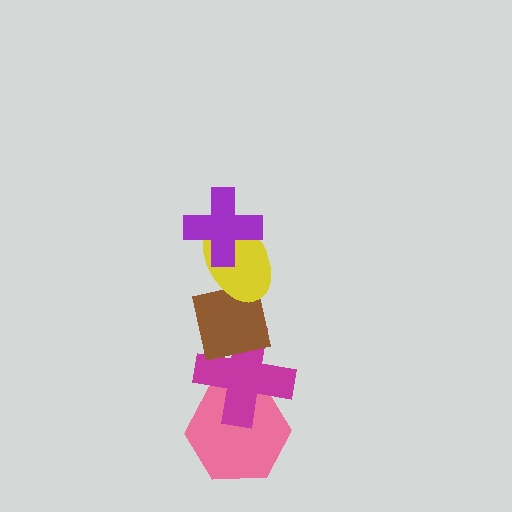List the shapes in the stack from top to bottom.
From top to bottom: the purple cross, the yellow ellipse, the brown square, the magenta cross, the pink hexagon.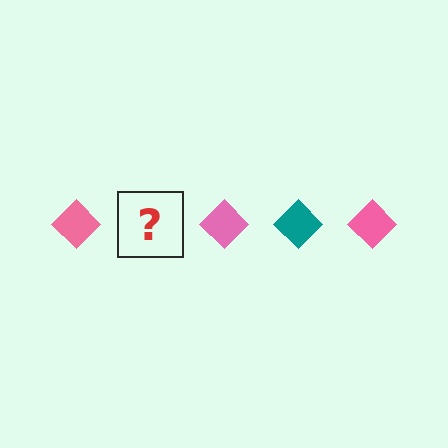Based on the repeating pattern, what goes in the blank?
The blank should be a teal diamond.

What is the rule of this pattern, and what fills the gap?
The rule is that the pattern cycles through pink, teal diamonds. The gap should be filled with a teal diamond.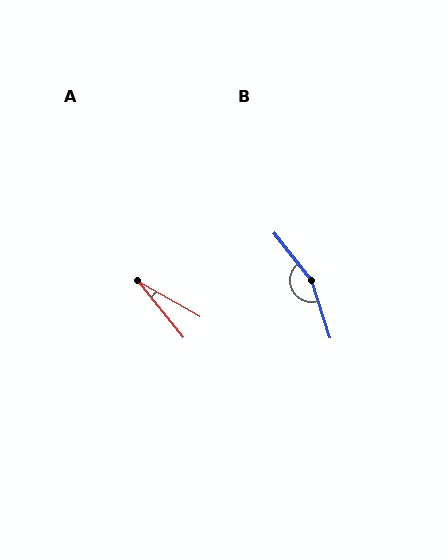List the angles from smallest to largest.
A (22°), B (159°).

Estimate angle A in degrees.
Approximately 22 degrees.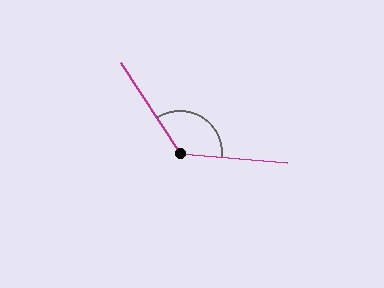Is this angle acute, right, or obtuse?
It is obtuse.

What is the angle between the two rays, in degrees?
Approximately 128 degrees.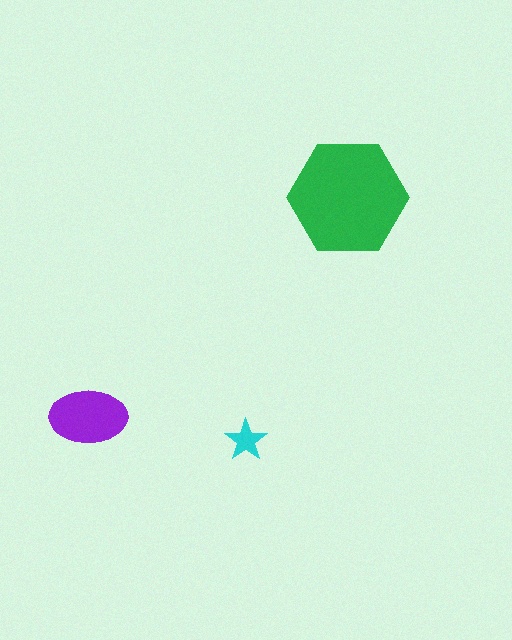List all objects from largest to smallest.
The green hexagon, the purple ellipse, the cyan star.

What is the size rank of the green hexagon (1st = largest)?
1st.